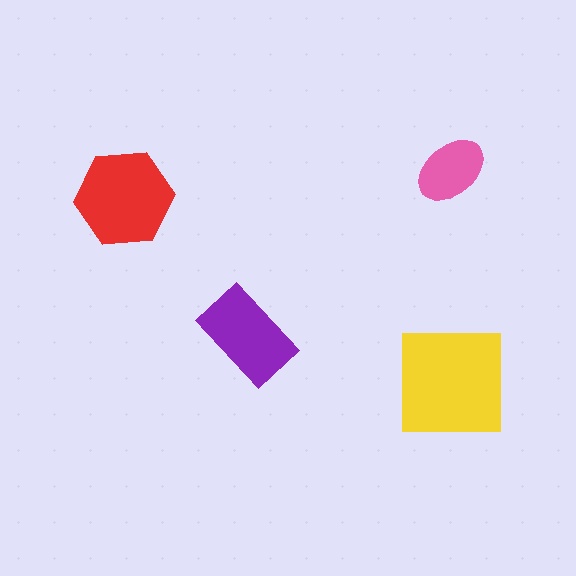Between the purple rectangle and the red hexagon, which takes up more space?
The red hexagon.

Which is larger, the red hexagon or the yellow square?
The yellow square.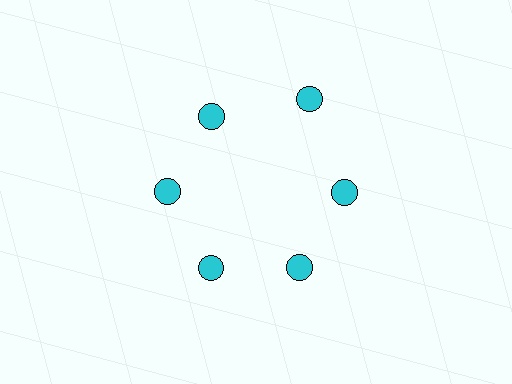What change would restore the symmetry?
The symmetry would be restored by moving it inward, back onto the ring so that all 6 circles sit at equal angles and equal distance from the center.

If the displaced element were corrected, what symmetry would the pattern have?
It would have 6-fold rotational symmetry — the pattern would map onto itself every 60 degrees.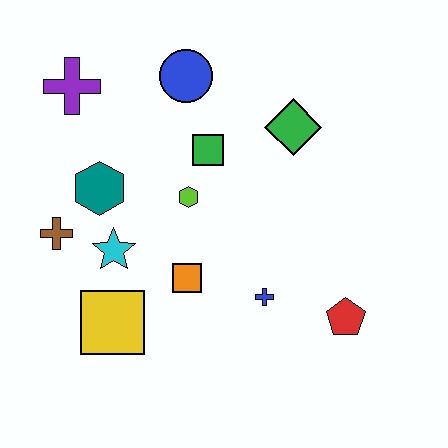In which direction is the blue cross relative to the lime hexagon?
The blue cross is below the lime hexagon.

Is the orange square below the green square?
Yes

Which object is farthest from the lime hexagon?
The red pentagon is farthest from the lime hexagon.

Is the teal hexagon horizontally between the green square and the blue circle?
No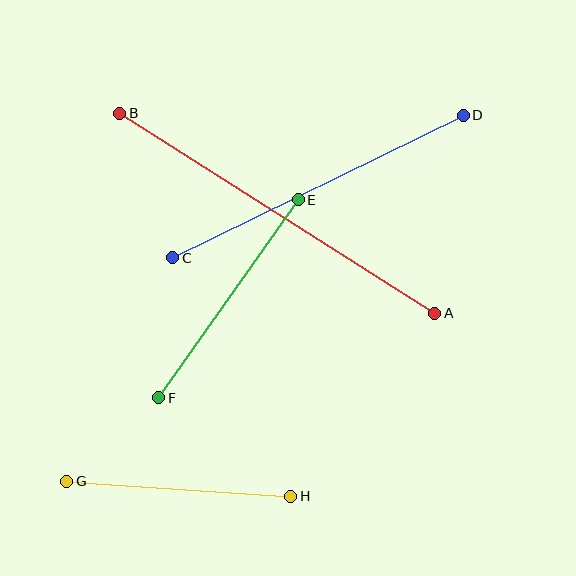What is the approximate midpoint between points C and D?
The midpoint is at approximately (318, 186) pixels.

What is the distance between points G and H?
The distance is approximately 225 pixels.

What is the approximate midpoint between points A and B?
The midpoint is at approximately (277, 213) pixels.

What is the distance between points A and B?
The distance is approximately 374 pixels.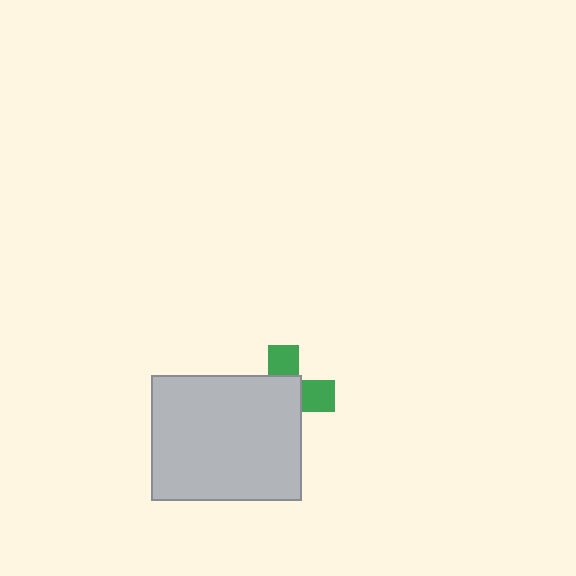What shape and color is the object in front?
The object in front is a light gray rectangle.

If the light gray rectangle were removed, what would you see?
You would see the complete green cross.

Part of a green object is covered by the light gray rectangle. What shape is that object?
It is a cross.